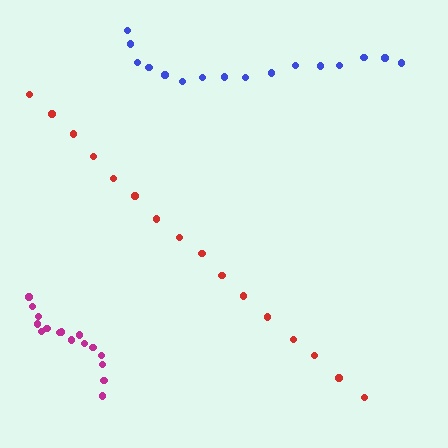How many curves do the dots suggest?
There are 3 distinct paths.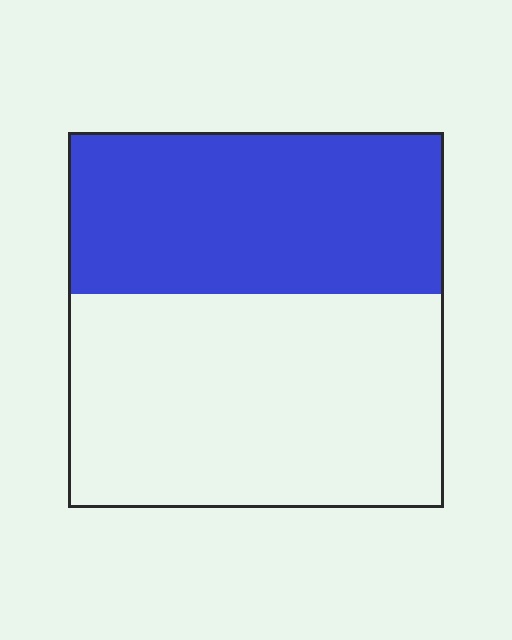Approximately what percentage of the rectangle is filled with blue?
Approximately 45%.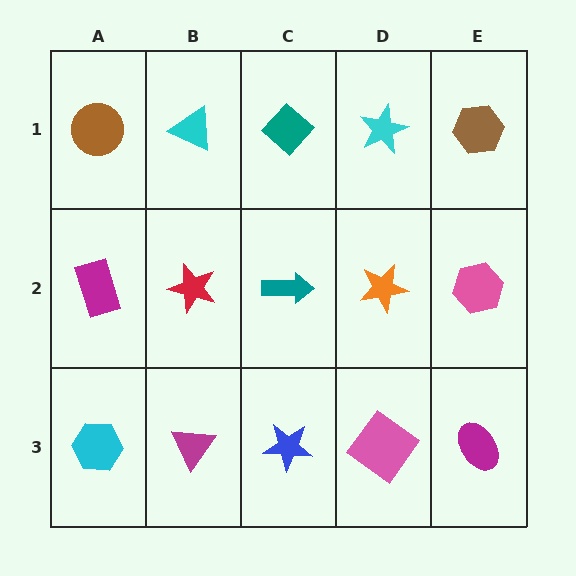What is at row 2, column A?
A magenta rectangle.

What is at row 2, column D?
An orange star.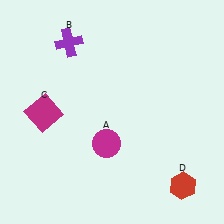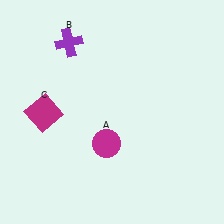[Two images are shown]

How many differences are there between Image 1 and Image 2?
There is 1 difference between the two images.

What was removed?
The red hexagon (D) was removed in Image 2.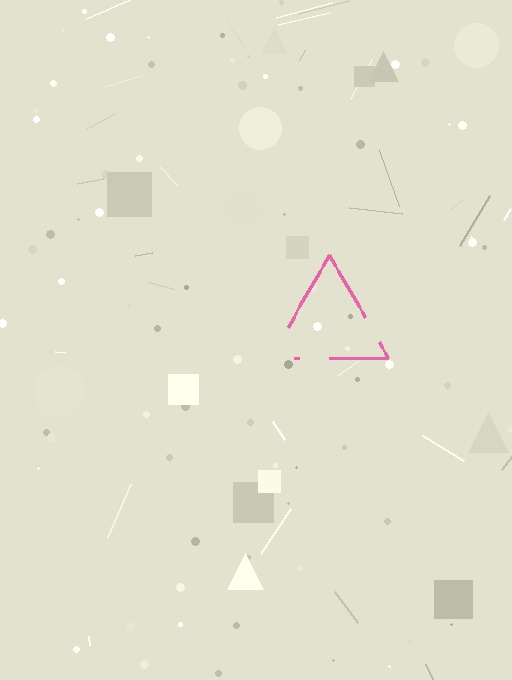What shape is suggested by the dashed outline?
The dashed outline suggests a triangle.